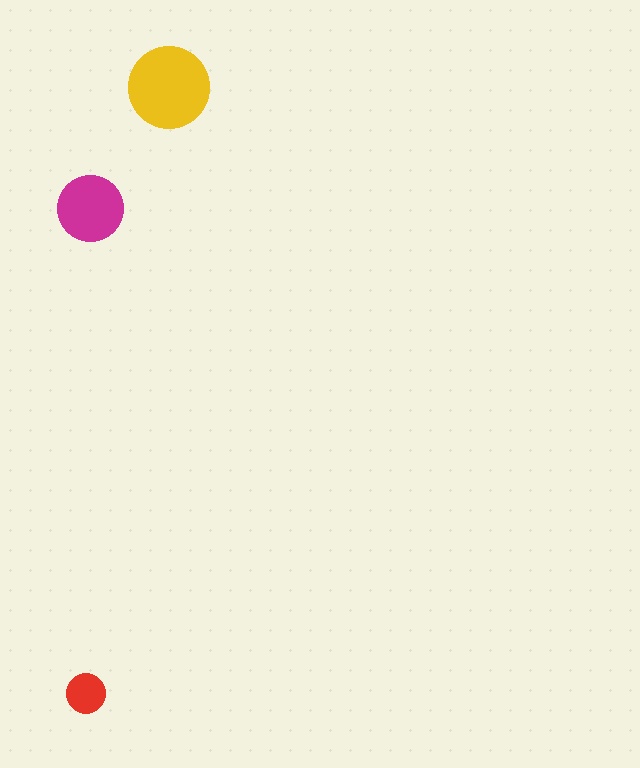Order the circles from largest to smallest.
the yellow one, the magenta one, the red one.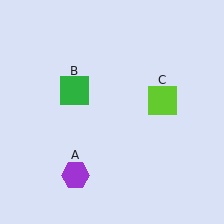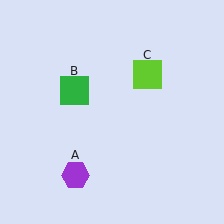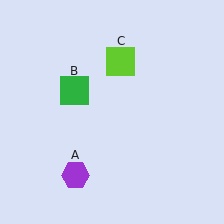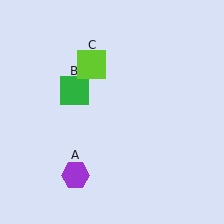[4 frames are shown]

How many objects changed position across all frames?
1 object changed position: lime square (object C).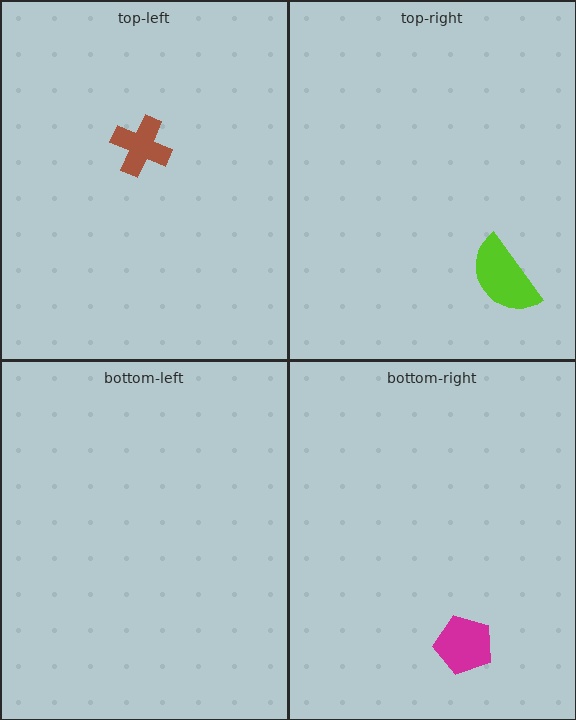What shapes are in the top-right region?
The lime semicircle.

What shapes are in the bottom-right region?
The magenta pentagon.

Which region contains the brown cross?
The top-left region.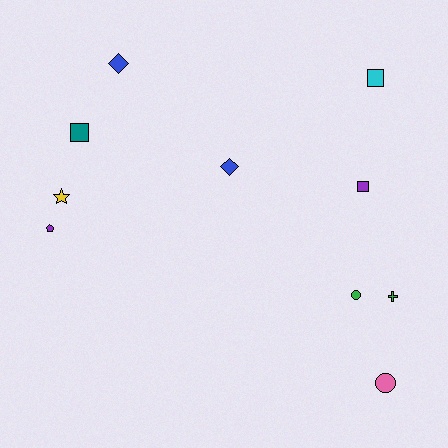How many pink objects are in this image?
There is 1 pink object.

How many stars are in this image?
There is 1 star.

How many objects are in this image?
There are 10 objects.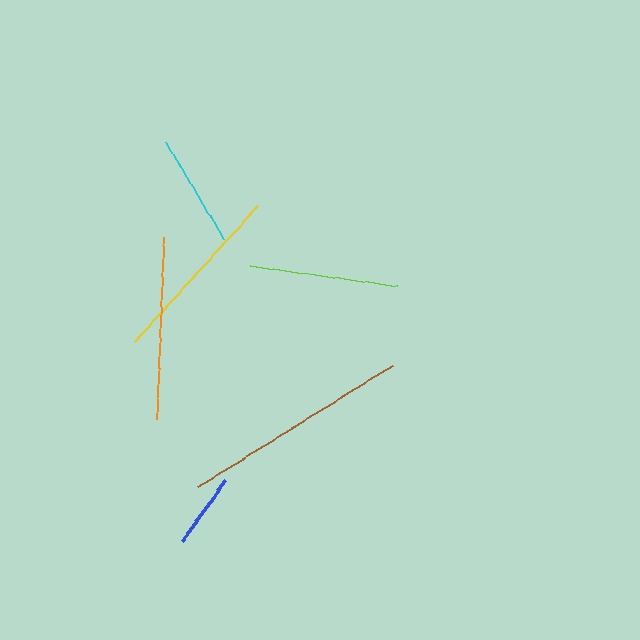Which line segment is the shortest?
The blue line is the shortest at approximately 75 pixels.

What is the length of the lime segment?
The lime segment is approximately 148 pixels long.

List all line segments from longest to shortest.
From longest to shortest: brown, yellow, orange, lime, cyan, blue.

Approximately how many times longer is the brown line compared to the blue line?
The brown line is approximately 3.1 times the length of the blue line.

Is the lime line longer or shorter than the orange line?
The orange line is longer than the lime line.